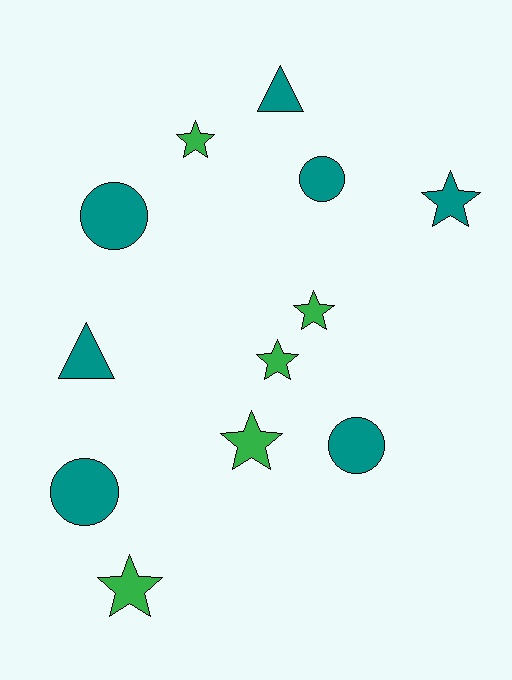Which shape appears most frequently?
Star, with 6 objects.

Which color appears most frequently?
Teal, with 7 objects.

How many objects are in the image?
There are 12 objects.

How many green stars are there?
There are 5 green stars.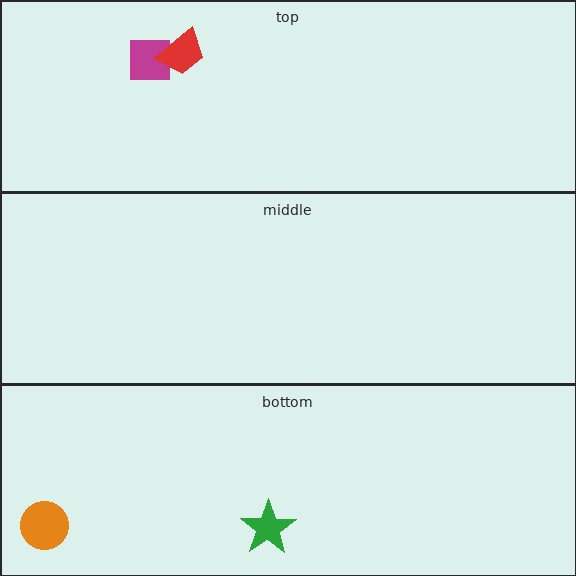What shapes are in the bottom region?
The orange circle, the green star.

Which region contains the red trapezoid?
The top region.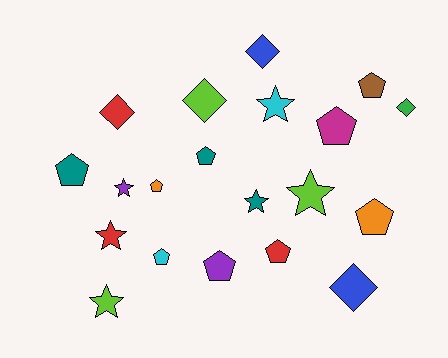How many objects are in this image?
There are 20 objects.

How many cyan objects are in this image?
There are 2 cyan objects.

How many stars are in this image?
There are 6 stars.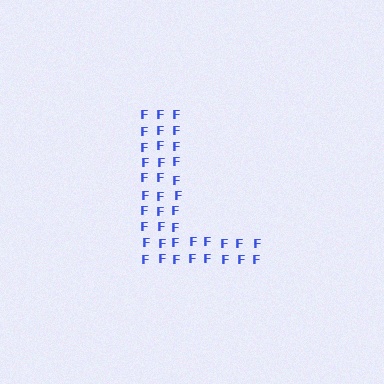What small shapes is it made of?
It is made of small letter F's.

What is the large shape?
The large shape is the letter L.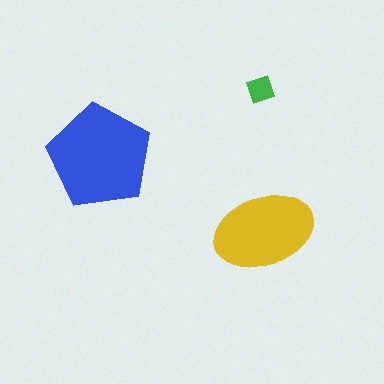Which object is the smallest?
The green diamond.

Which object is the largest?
The blue pentagon.